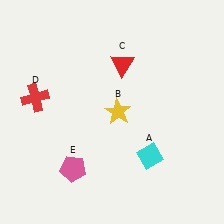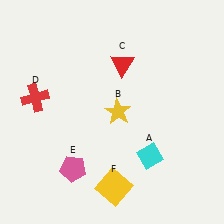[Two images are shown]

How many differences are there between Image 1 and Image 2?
There is 1 difference between the two images.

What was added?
A yellow square (F) was added in Image 2.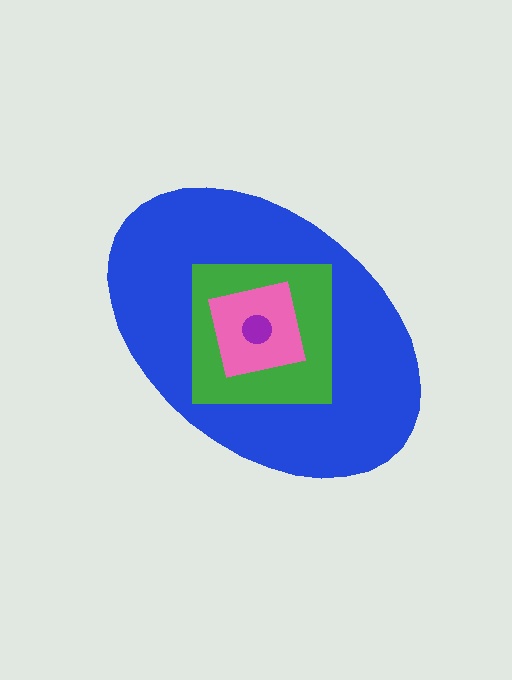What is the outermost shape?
The blue ellipse.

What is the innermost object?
The purple circle.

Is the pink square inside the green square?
Yes.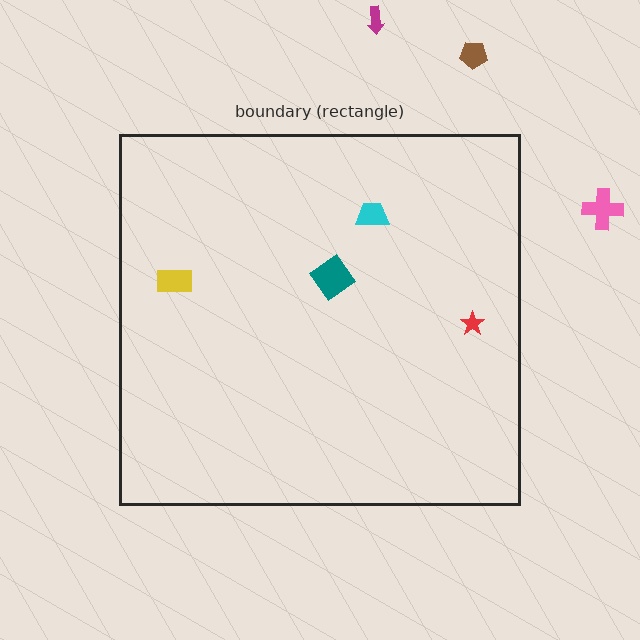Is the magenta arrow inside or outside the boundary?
Outside.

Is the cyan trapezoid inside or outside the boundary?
Inside.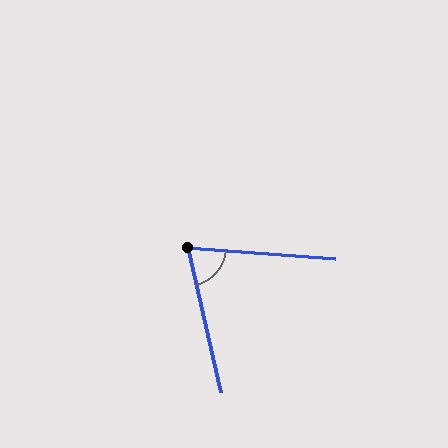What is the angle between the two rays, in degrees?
Approximately 73 degrees.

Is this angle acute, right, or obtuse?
It is acute.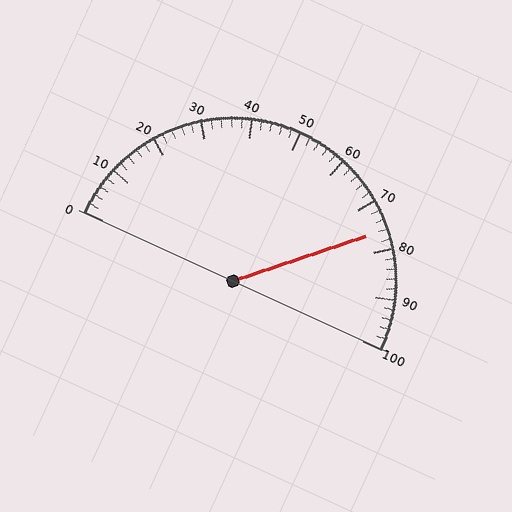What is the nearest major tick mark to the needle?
The nearest major tick mark is 80.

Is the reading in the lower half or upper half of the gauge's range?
The reading is in the upper half of the range (0 to 100).